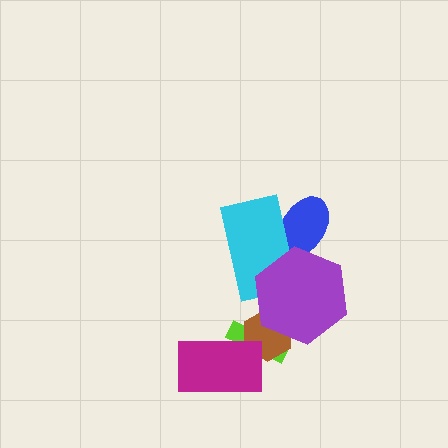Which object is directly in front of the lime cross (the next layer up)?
The brown hexagon is directly in front of the lime cross.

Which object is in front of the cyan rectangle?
The purple hexagon is in front of the cyan rectangle.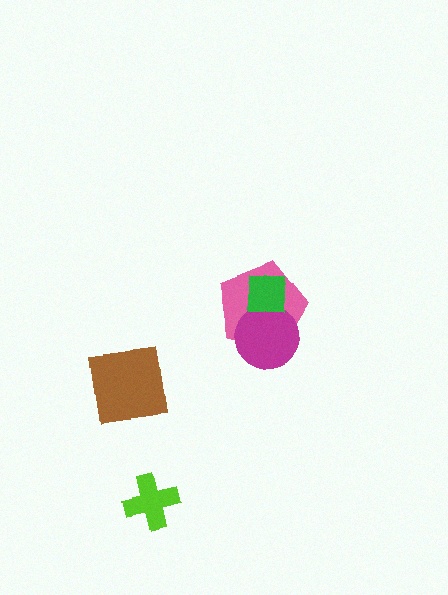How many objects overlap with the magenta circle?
2 objects overlap with the magenta circle.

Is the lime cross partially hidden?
No, no other shape covers it.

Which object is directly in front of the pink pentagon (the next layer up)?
The magenta circle is directly in front of the pink pentagon.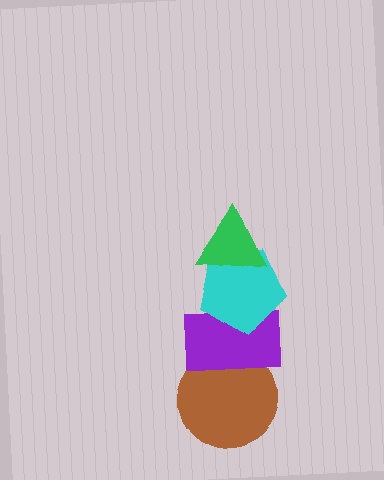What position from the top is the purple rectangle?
The purple rectangle is 3rd from the top.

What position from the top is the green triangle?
The green triangle is 1st from the top.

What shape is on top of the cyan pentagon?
The green triangle is on top of the cyan pentagon.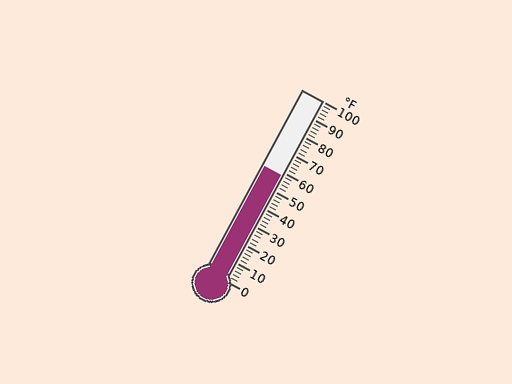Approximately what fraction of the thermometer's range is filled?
The thermometer is filled to approximately 60% of its range.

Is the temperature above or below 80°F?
The temperature is below 80°F.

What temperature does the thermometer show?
The thermometer shows approximately 58°F.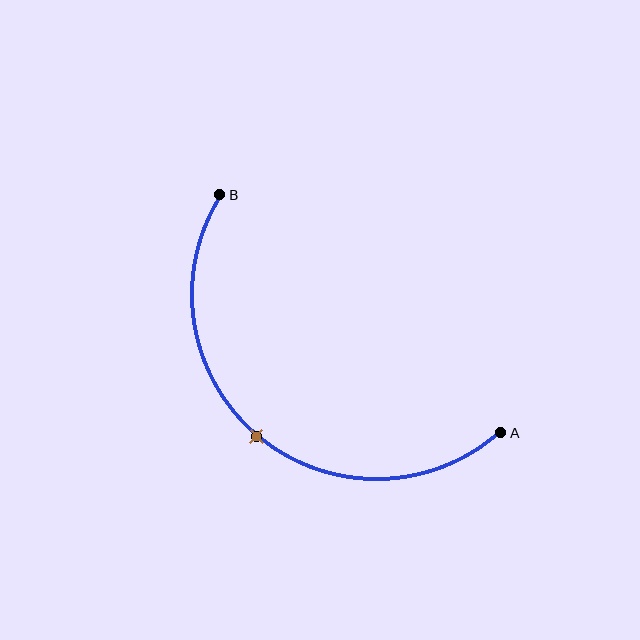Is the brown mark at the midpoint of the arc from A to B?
Yes. The brown mark lies on the arc at equal arc-length from both A and B — it is the arc midpoint.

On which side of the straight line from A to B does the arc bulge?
The arc bulges below and to the left of the straight line connecting A and B.